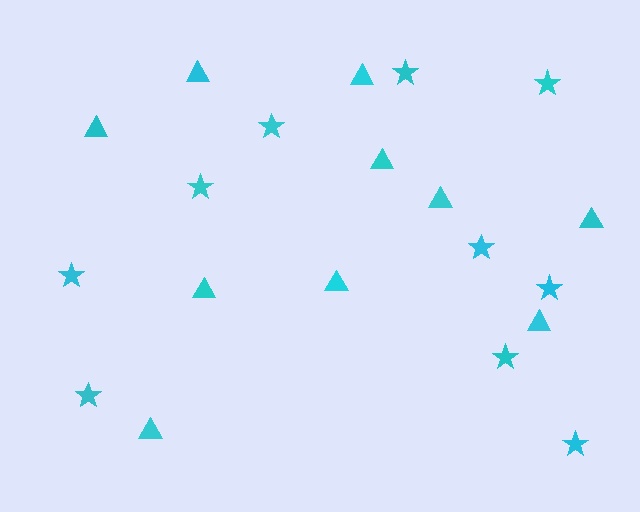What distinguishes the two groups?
There are 2 groups: one group of stars (10) and one group of triangles (10).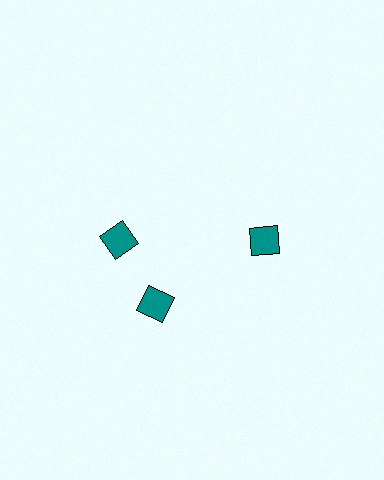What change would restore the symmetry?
The symmetry would be restored by rotating it back into even spacing with its neighbors so that all 3 diamonds sit at equal angles and equal distance from the center.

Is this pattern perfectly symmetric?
No. The 3 teal diamonds are arranged in a ring, but one element near the 11 o'clock position is rotated out of alignment along the ring, breaking the 3-fold rotational symmetry.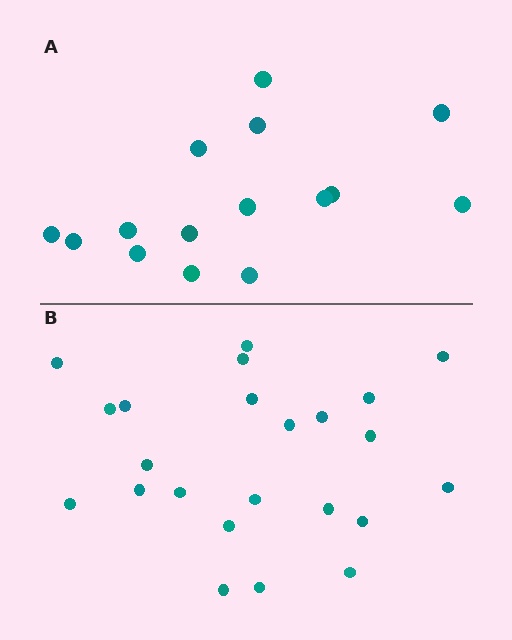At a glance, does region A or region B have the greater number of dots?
Region B (the bottom region) has more dots.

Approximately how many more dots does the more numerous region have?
Region B has roughly 8 or so more dots than region A.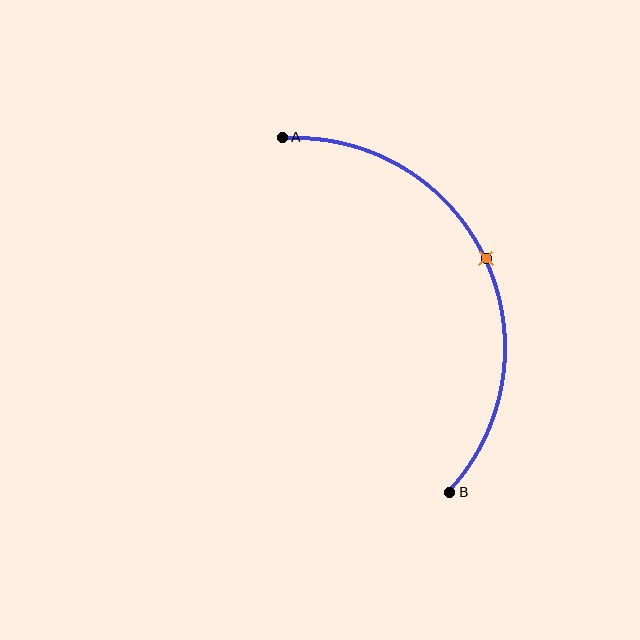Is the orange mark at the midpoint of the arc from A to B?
Yes. The orange mark lies on the arc at equal arc-length from both A and B — it is the arc midpoint.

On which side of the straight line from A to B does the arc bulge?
The arc bulges to the right of the straight line connecting A and B.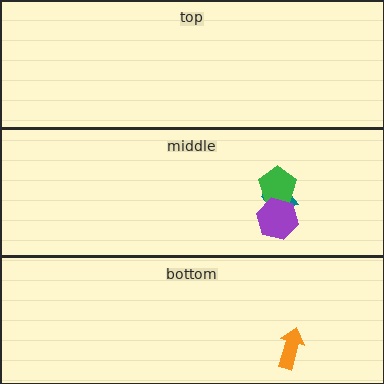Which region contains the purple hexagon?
The middle region.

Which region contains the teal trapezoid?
The middle region.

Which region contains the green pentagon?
The middle region.